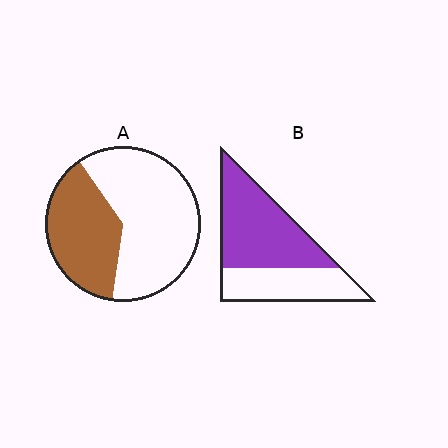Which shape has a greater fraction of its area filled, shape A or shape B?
Shape B.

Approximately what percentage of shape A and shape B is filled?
A is approximately 40% and B is approximately 60%.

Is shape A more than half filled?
No.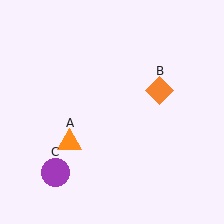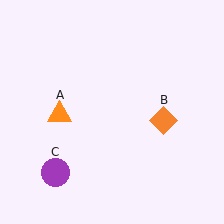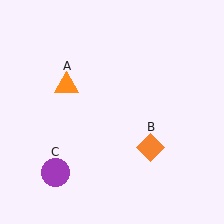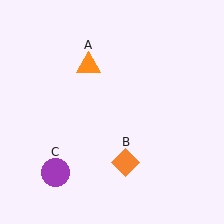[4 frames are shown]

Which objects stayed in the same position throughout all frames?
Purple circle (object C) remained stationary.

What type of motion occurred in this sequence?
The orange triangle (object A), orange diamond (object B) rotated clockwise around the center of the scene.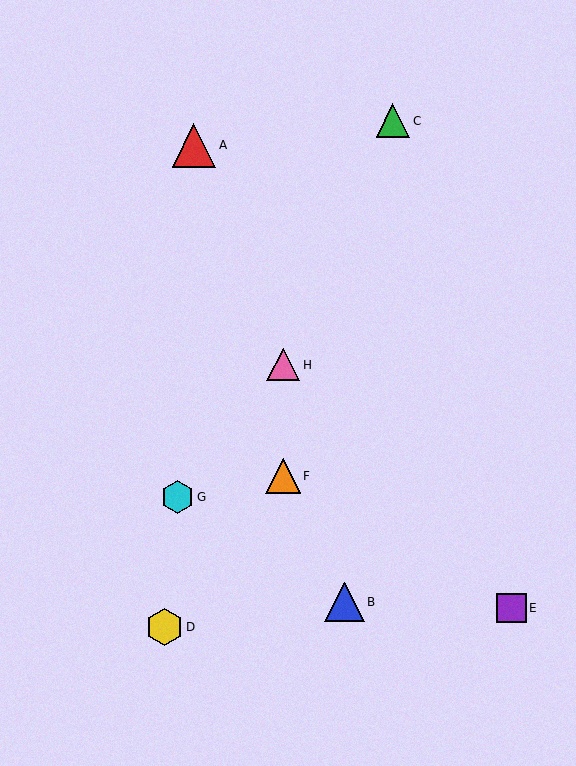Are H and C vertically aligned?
No, H is at x≈283 and C is at x≈393.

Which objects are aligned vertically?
Objects F, H are aligned vertically.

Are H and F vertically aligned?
Yes, both are at x≈283.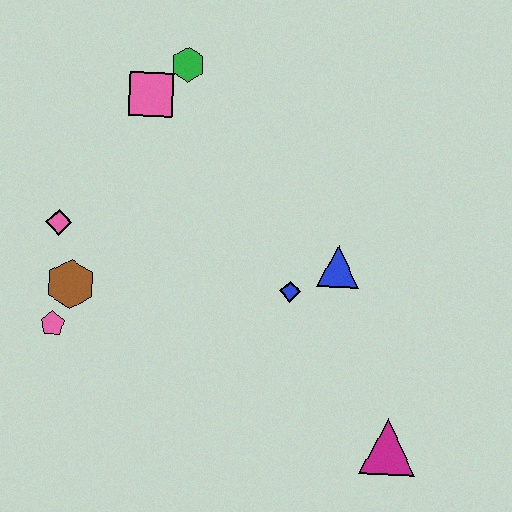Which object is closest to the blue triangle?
The blue diamond is closest to the blue triangle.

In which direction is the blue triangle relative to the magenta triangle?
The blue triangle is above the magenta triangle.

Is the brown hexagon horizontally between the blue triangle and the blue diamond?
No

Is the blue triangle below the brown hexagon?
No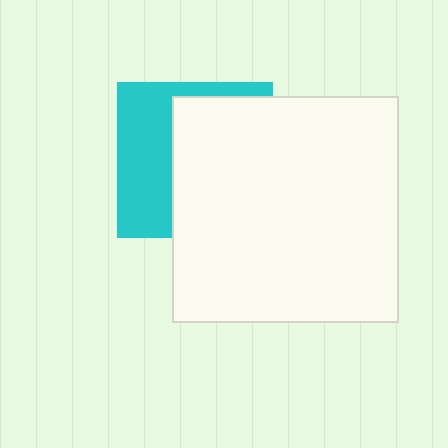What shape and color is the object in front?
The object in front is a white square.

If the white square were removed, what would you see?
You would see the complete cyan square.